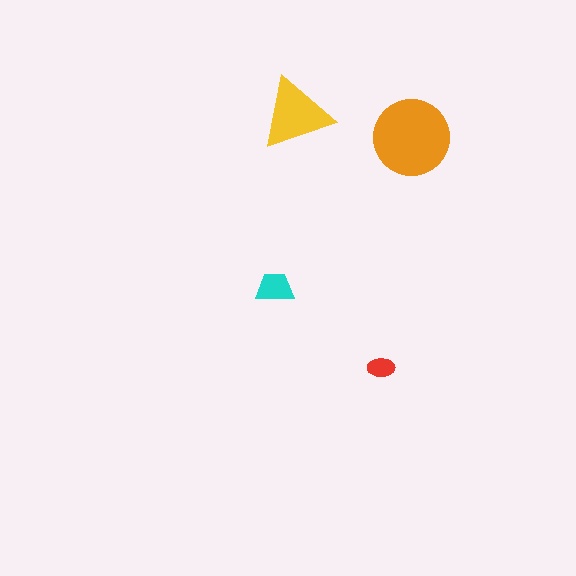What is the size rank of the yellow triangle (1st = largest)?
2nd.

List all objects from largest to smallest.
The orange circle, the yellow triangle, the cyan trapezoid, the red ellipse.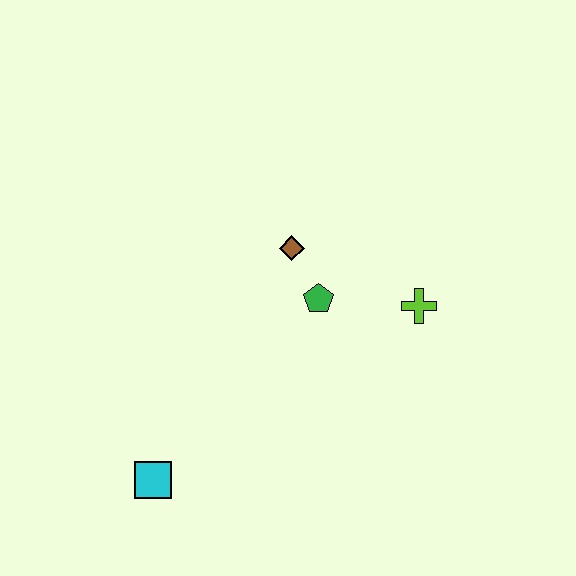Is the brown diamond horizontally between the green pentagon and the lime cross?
No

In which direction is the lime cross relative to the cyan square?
The lime cross is to the right of the cyan square.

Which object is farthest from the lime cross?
The cyan square is farthest from the lime cross.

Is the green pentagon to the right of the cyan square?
Yes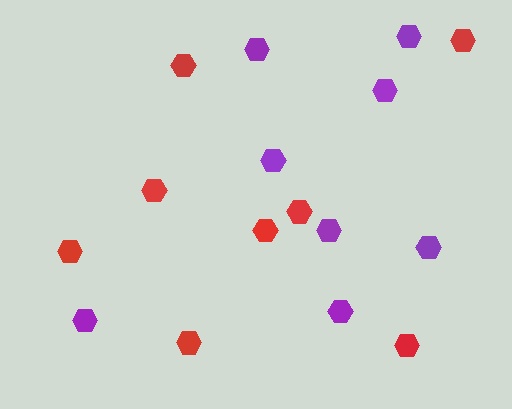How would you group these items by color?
There are 2 groups: one group of purple hexagons (8) and one group of red hexagons (8).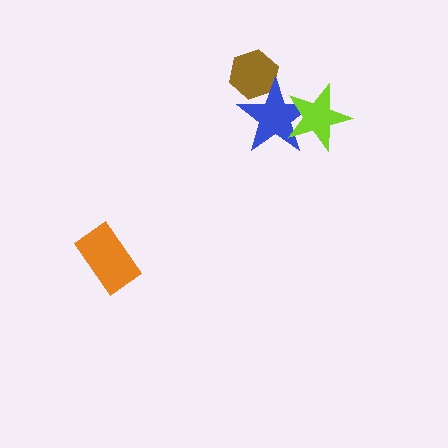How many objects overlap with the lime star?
1 object overlaps with the lime star.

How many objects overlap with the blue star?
2 objects overlap with the blue star.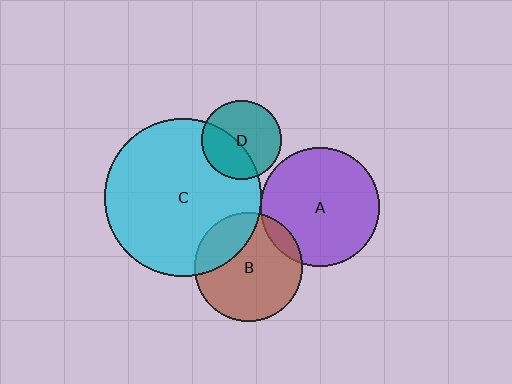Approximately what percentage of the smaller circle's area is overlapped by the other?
Approximately 5%.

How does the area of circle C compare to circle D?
Approximately 3.9 times.